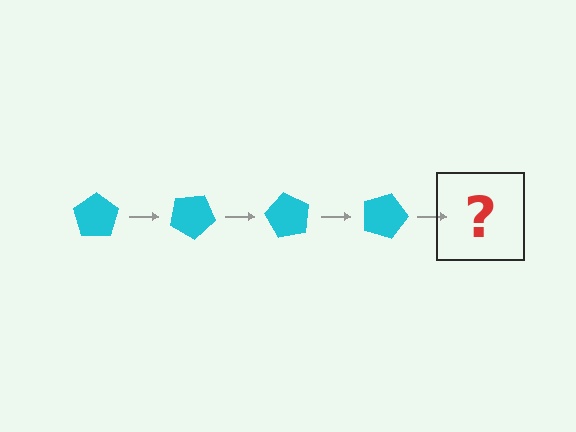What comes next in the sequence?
The next element should be a cyan pentagon rotated 120 degrees.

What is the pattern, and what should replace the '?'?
The pattern is that the pentagon rotates 30 degrees each step. The '?' should be a cyan pentagon rotated 120 degrees.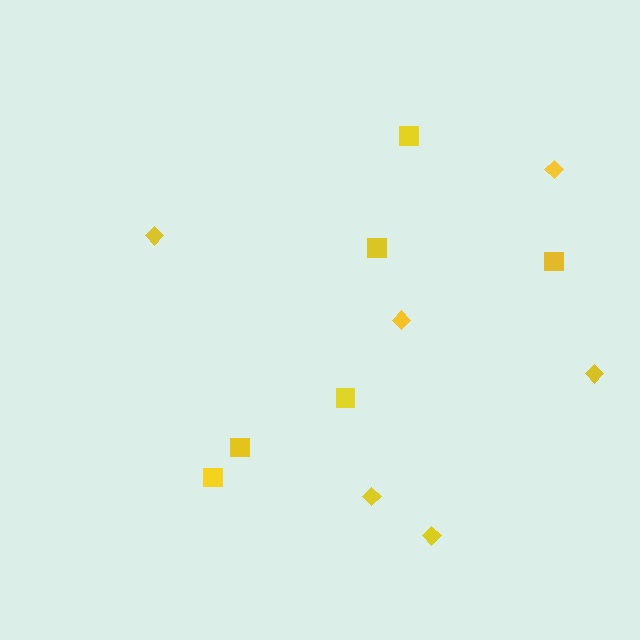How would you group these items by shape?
There are 2 groups: one group of squares (6) and one group of diamonds (6).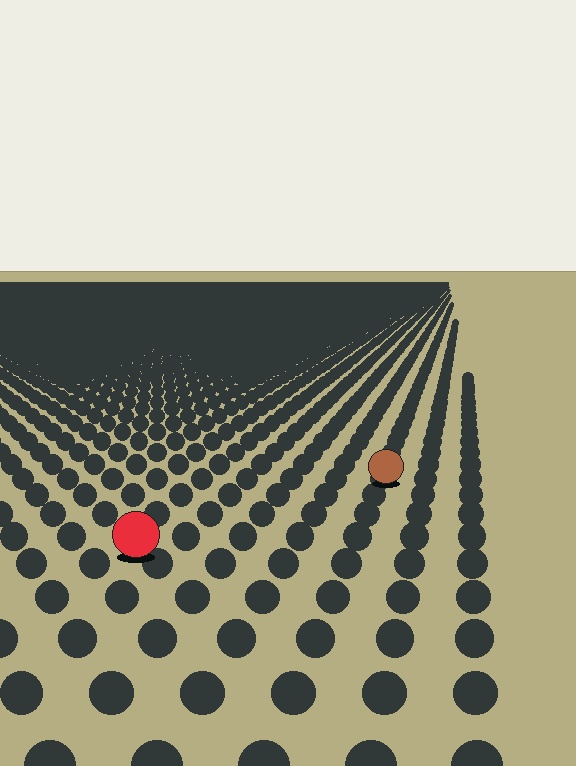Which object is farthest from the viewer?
The brown circle is farthest from the viewer. It appears smaller and the ground texture around it is denser.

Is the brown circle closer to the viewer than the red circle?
No. The red circle is closer — you can tell from the texture gradient: the ground texture is coarser near it.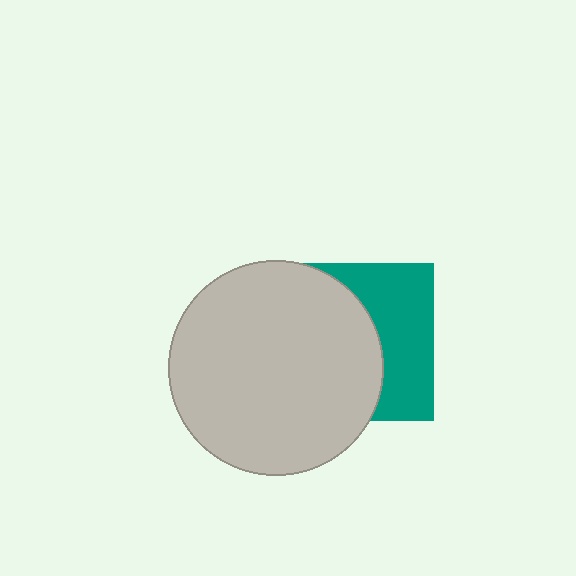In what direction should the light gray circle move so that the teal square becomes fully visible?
The light gray circle should move left. That is the shortest direction to clear the overlap and leave the teal square fully visible.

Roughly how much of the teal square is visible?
A small part of it is visible (roughly 41%).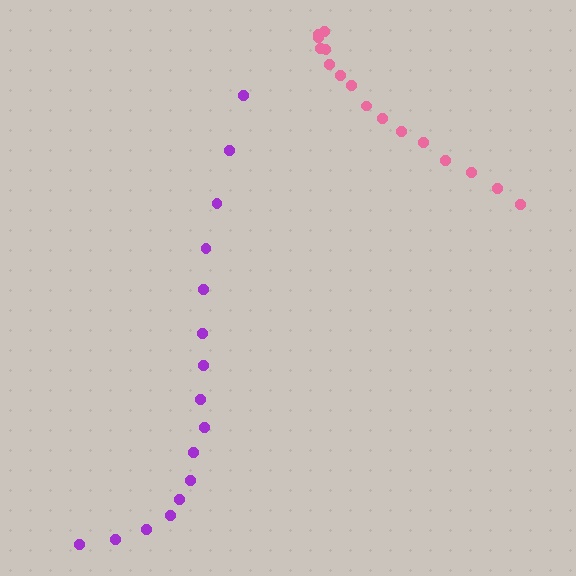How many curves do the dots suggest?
There are 2 distinct paths.